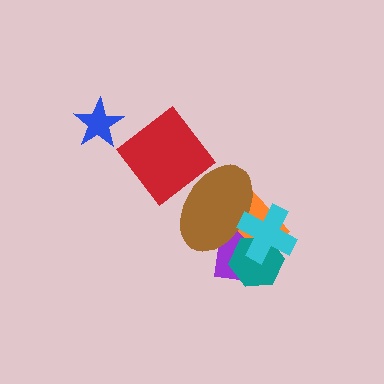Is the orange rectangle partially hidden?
Yes, it is partially covered by another shape.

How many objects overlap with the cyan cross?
4 objects overlap with the cyan cross.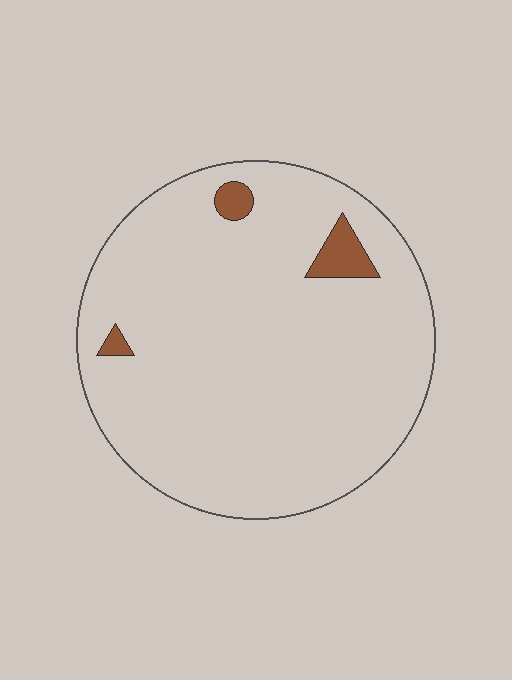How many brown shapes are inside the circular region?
3.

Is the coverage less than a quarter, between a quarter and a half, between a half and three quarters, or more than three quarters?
Less than a quarter.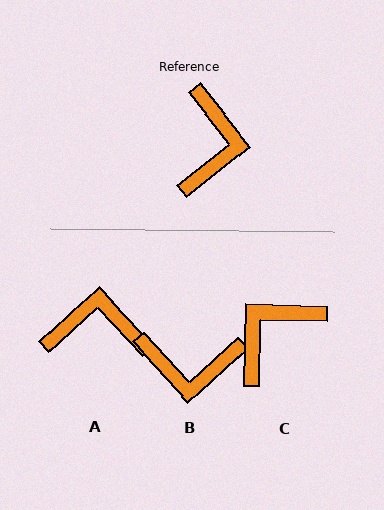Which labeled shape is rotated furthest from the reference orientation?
C, about 140 degrees away.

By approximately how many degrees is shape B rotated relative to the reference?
Approximately 86 degrees clockwise.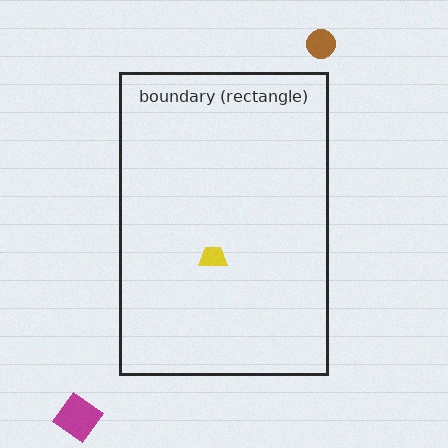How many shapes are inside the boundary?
1 inside, 2 outside.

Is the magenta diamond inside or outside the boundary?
Outside.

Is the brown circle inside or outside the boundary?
Outside.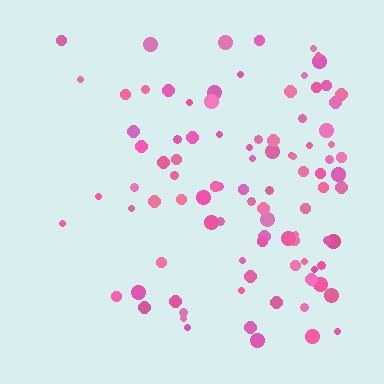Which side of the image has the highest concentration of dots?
The right.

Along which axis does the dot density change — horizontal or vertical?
Horizontal.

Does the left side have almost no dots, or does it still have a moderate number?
Still a moderate number, just noticeably fewer than the right.